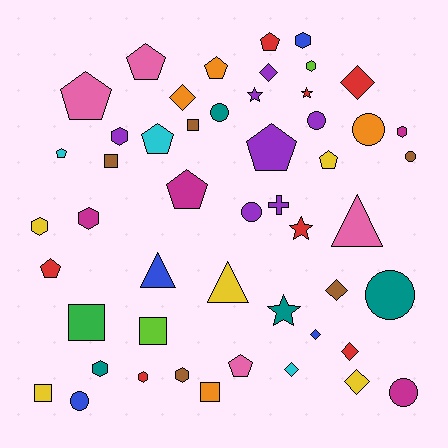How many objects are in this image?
There are 50 objects.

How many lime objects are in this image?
There are 2 lime objects.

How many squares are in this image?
There are 6 squares.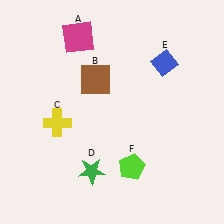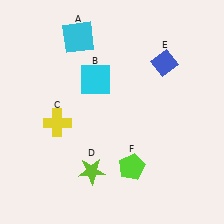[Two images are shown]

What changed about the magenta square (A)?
In Image 1, A is magenta. In Image 2, it changed to cyan.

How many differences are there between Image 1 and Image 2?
There are 3 differences between the two images.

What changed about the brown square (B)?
In Image 1, B is brown. In Image 2, it changed to cyan.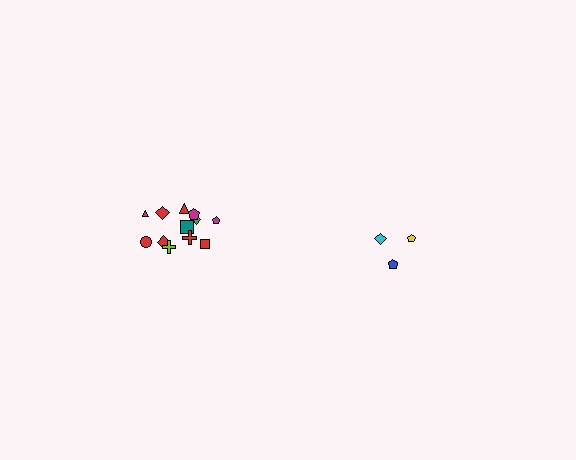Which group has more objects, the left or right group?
The left group.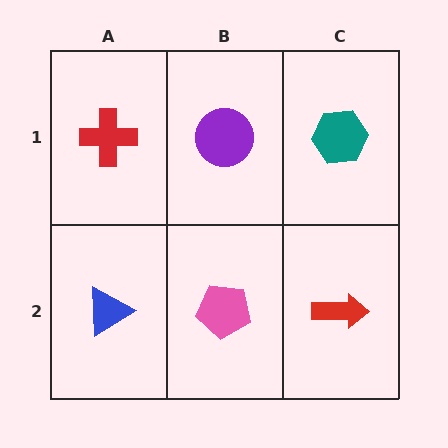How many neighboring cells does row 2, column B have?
3.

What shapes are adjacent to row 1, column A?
A blue triangle (row 2, column A), a purple circle (row 1, column B).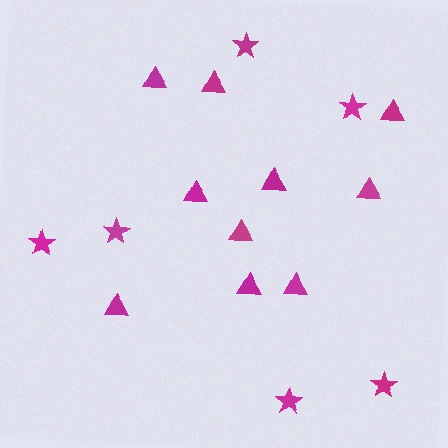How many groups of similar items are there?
There are 2 groups: one group of triangles (10) and one group of stars (6).